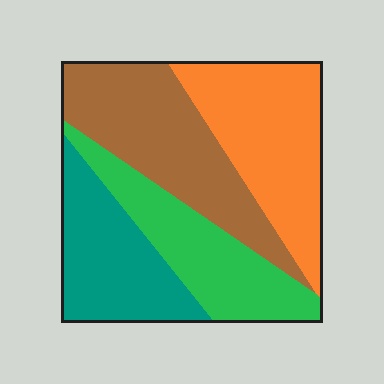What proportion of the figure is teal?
Teal covers about 20% of the figure.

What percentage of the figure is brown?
Brown covers about 30% of the figure.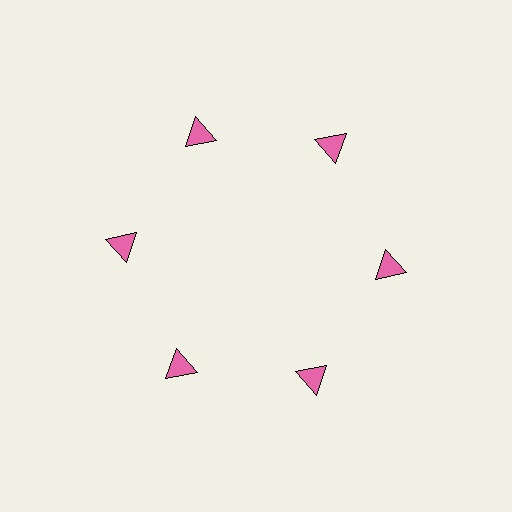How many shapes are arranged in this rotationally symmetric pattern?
There are 6 shapes, arranged in 6 groups of 1.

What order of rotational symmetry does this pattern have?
This pattern has 6-fold rotational symmetry.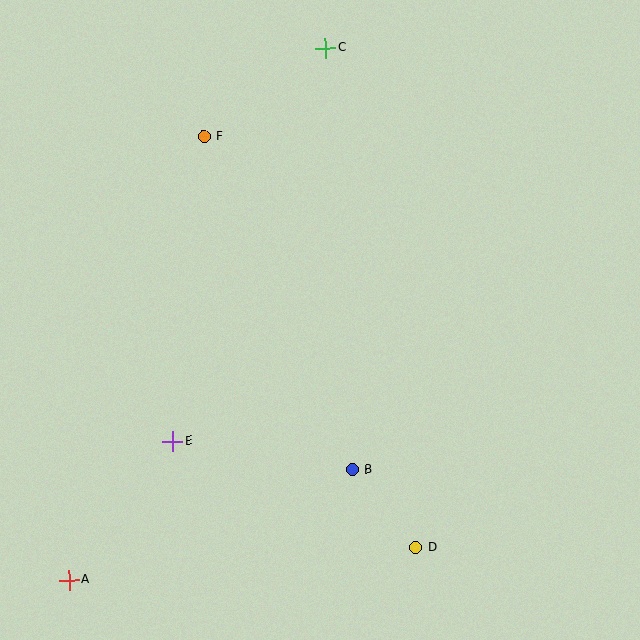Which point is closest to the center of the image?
Point B at (352, 470) is closest to the center.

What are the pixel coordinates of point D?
Point D is at (416, 547).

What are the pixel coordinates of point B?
Point B is at (352, 470).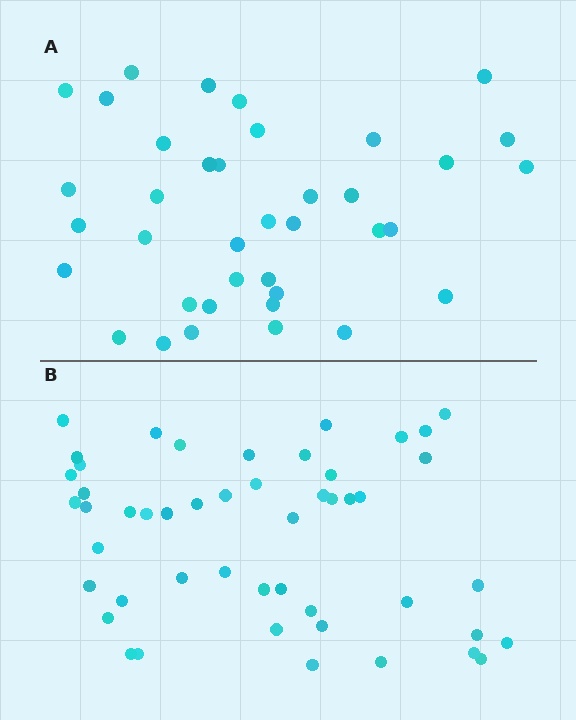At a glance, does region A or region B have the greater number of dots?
Region B (the bottom region) has more dots.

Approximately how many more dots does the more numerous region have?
Region B has roughly 12 or so more dots than region A.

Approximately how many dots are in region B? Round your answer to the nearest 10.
About 50 dots. (The exact count is 49, which rounds to 50.)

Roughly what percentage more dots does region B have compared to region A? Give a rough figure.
About 30% more.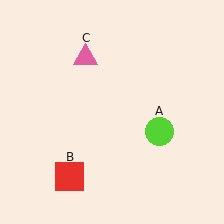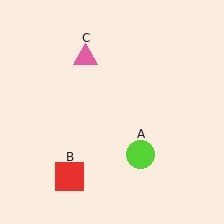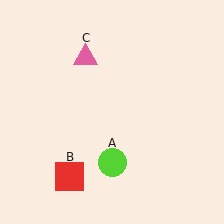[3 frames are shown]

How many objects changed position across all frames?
1 object changed position: lime circle (object A).